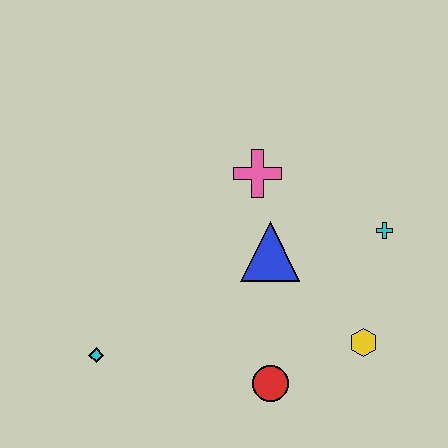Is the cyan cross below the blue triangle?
No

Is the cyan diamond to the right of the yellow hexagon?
No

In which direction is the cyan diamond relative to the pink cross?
The cyan diamond is below the pink cross.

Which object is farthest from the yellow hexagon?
The cyan diamond is farthest from the yellow hexagon.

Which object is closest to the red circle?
The yellow hexagon is closest to the red circle.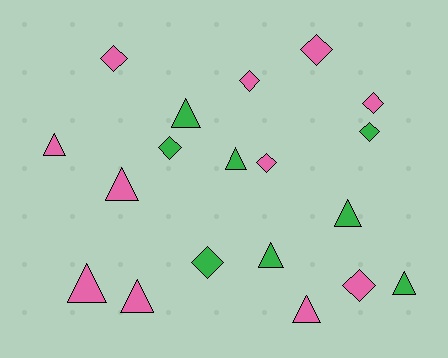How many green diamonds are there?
There are 3 green diamonds.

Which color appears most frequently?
Pink, with 11 objects.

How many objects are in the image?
There are 19 objects.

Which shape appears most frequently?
Triangle, with 10 objects.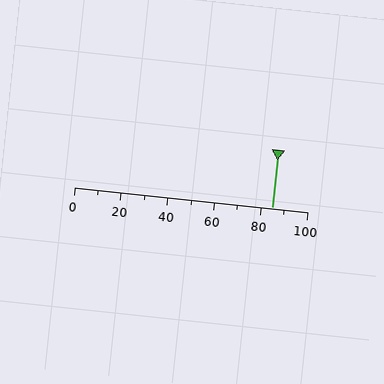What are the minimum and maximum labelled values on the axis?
The axis runs from 0 to 100.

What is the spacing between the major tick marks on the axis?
The major ticks are spaced 20 apart.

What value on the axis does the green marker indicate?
The marker indicates approximately 85.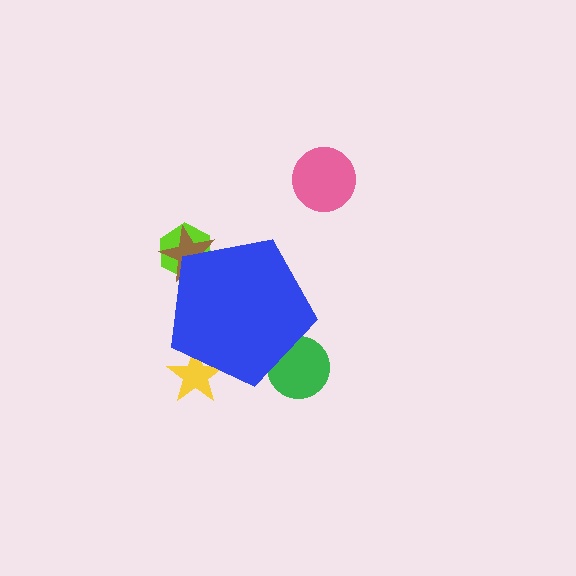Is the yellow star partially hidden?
Yes, the yellow star is partially hidden behind the blue pentagon.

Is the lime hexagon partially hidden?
Yes, the lime hexagon is partially hidden behind the blue pentagon.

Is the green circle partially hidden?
Yes, the green circle is partially hidden behind the blue pentagon.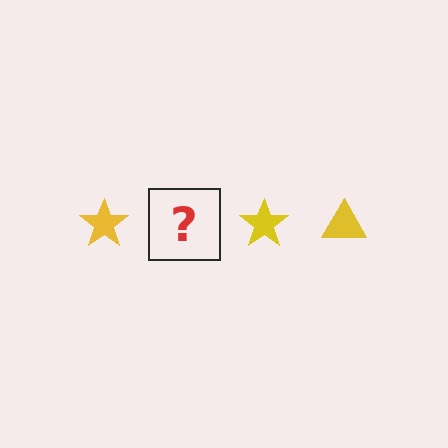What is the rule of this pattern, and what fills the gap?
The rule is that the pattern cycles through star, triangle shapes in yellow. The gap should be filled with a yellow triangle.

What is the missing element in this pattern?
The missing element is a yellow triangle.